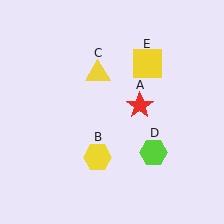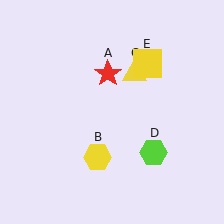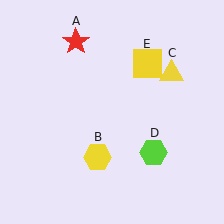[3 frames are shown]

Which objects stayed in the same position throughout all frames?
Yellow hexagon (object B) and lime hexagon (object D) and yellow square (object E) remained stationary.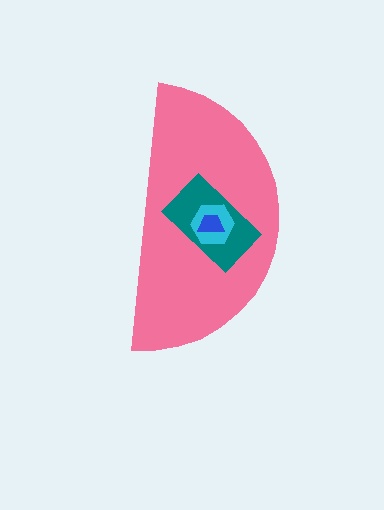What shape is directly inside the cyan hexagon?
The blue trapezoid.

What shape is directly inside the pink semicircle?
The teal rectangle.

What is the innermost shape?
The blue trapezoid.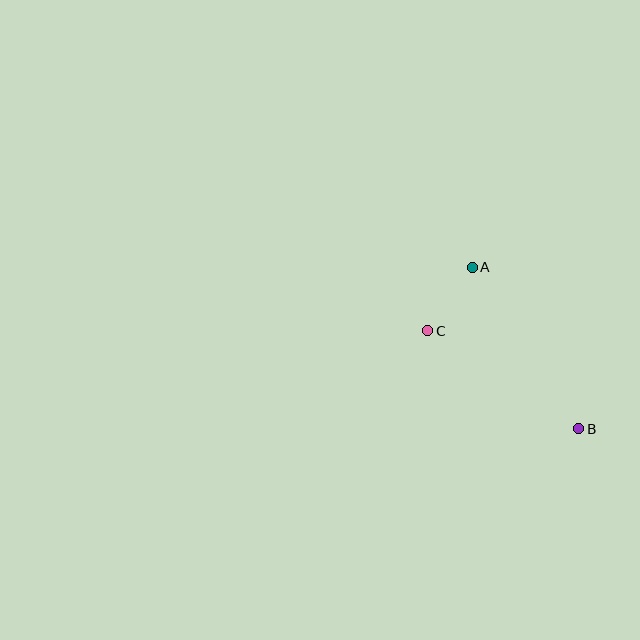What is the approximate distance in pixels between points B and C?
The distance between B and C is approximately 180 pixels.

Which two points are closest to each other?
Points A and C are closest to each other.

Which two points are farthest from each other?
Points A and B are farthest from each other.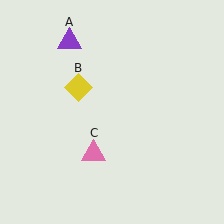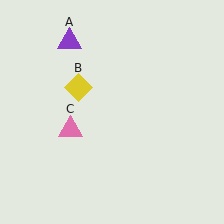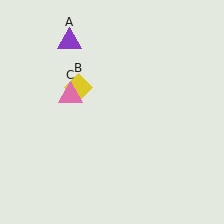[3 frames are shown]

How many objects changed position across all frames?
1 object changed position: pink triangle (object C).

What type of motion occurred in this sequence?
The pink triangle (object C) rotated clockwise around the center of the scene.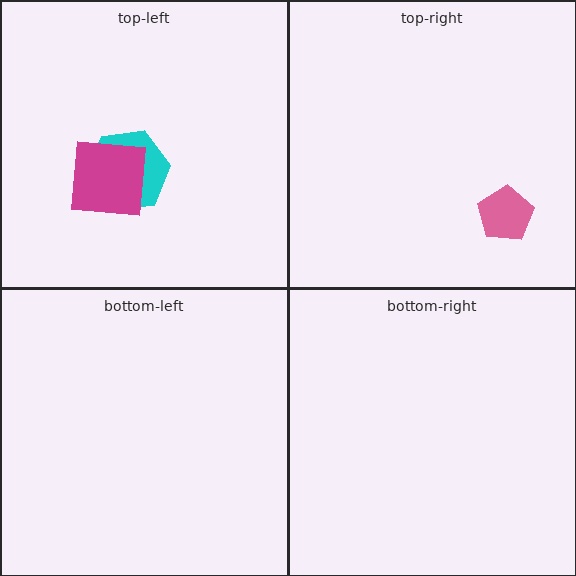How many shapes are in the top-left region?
2.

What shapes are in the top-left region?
The cyan hexagon, the magenta square.